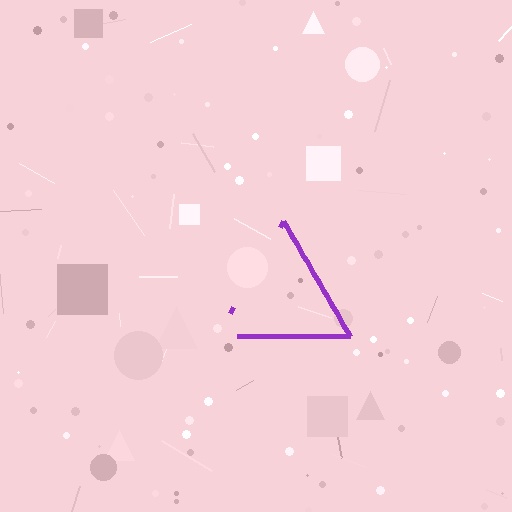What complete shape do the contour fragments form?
The contour fragments form a triangle.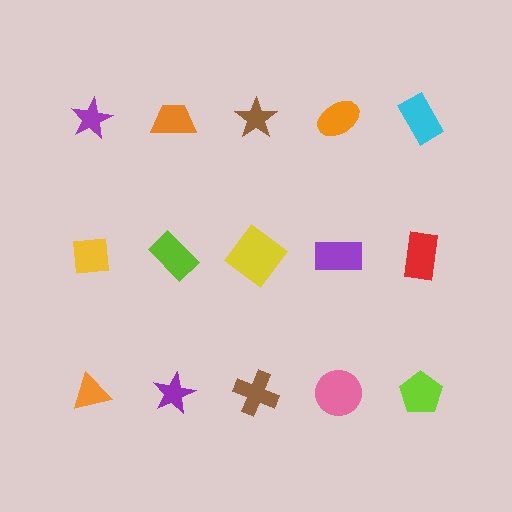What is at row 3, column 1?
An orange triangle.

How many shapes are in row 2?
5 shapes.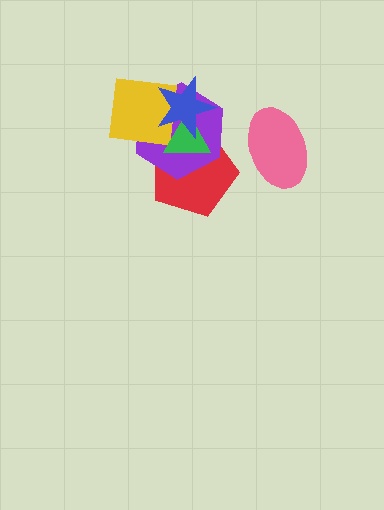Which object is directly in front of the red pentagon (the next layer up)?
The purple hexagon is directly in front of the red pentagon.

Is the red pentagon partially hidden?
Yes, it is partially covered by another shape.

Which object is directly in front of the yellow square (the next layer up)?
The green triangle is directly in front of the yellow square.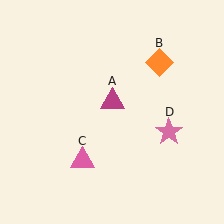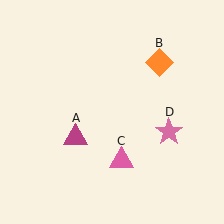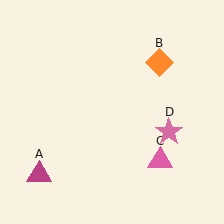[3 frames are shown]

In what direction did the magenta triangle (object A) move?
The magenta triangle (object A) moved down and to the left.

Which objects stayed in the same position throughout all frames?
Orange diamond (object B) and pink star (object D) remained stationary.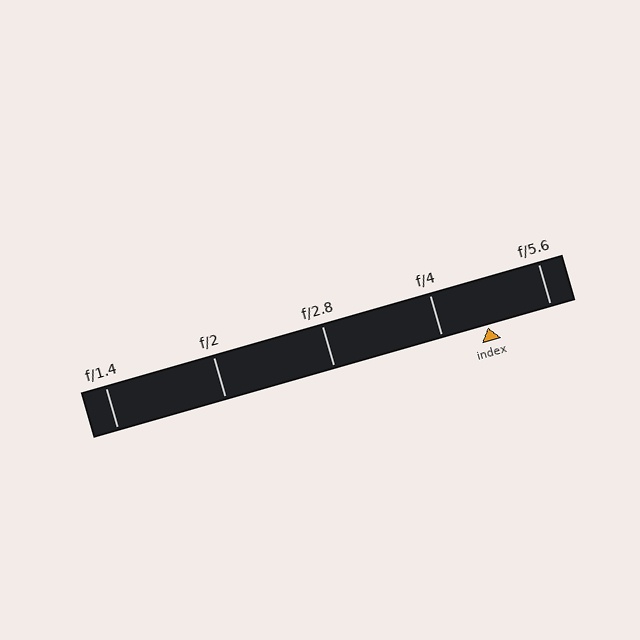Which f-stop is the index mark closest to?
The index mark is closest to f/4.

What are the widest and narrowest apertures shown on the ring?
The widest aperture shown is f/1.4 and the narrowest is f/5.6.